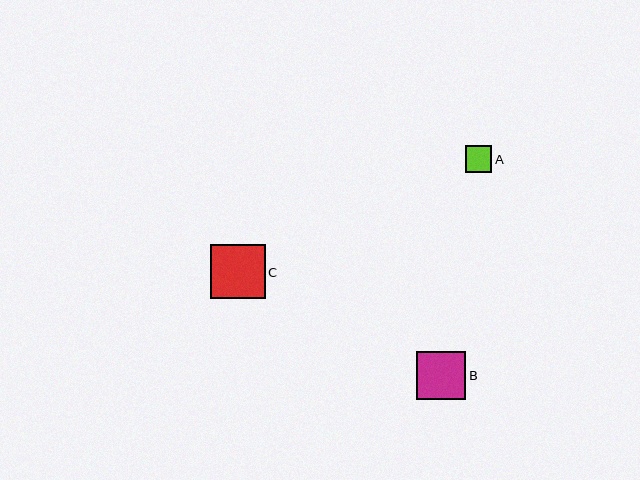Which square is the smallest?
Square A is the smallest with a size of approximately 27 pixels.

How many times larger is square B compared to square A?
Square B is approximately 1.8 times the size of square A.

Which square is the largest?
Square C is the largest with a size of approximately 54 pixels.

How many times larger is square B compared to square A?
Square B is approximately 1.8 times the size of square A.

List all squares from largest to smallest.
From largest to smallest: C, B, A.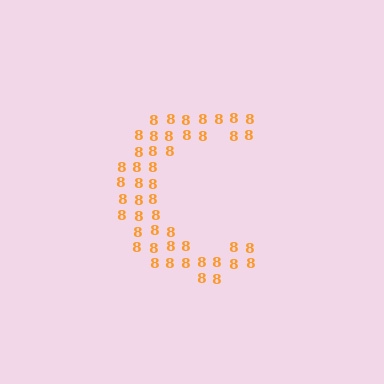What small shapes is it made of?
It is made of small digit 8's.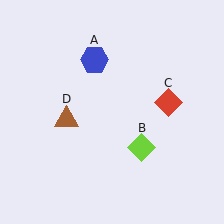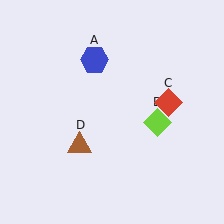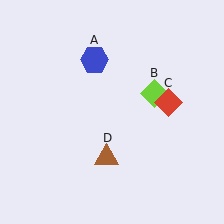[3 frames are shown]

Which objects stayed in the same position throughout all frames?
Blue hexagon (object A) and red diamond (object C) remained stationary.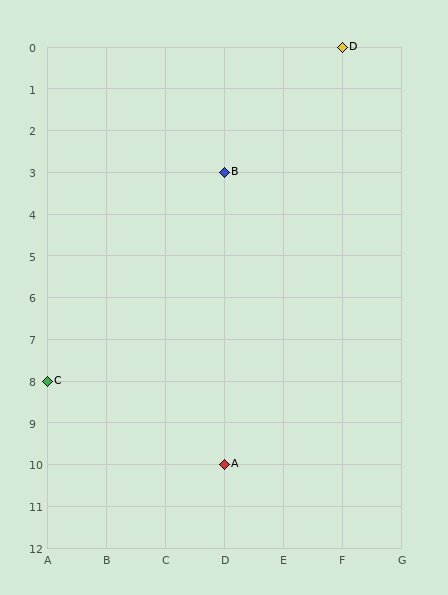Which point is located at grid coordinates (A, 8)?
Point C is at (A, 8).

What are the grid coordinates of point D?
Point D is at grid coordinates (F, 0).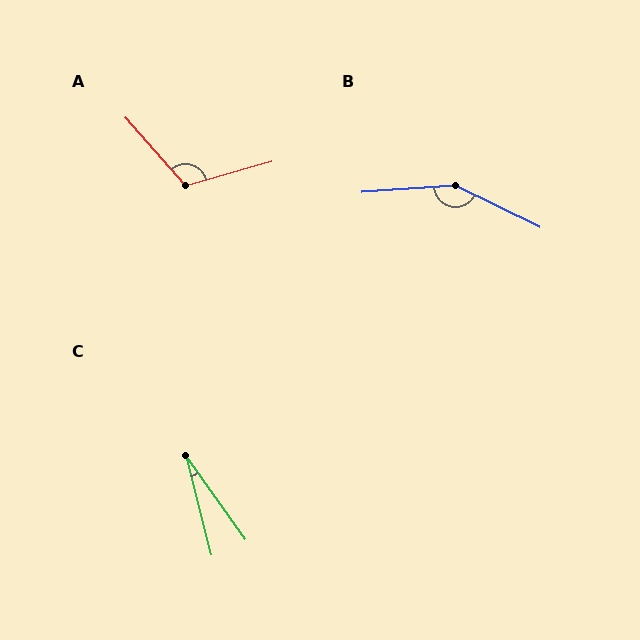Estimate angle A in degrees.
Approximately 115 degrees.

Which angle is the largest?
B, at approximately 150 degrees.